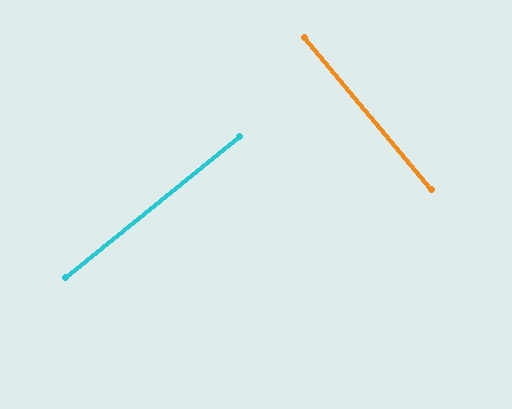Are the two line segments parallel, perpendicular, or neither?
Perpendicular — they meet at approximately 89°.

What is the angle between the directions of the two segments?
Approximately 89 degrees.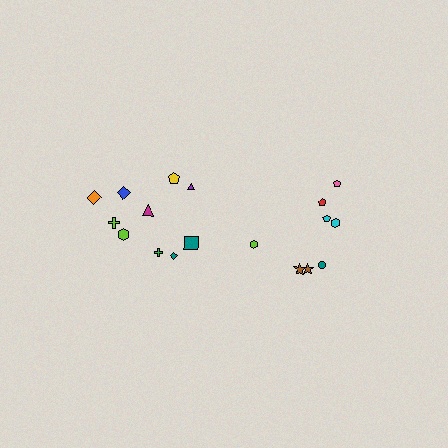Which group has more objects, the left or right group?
The left group.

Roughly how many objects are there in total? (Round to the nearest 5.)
Roughly 20 objects in total.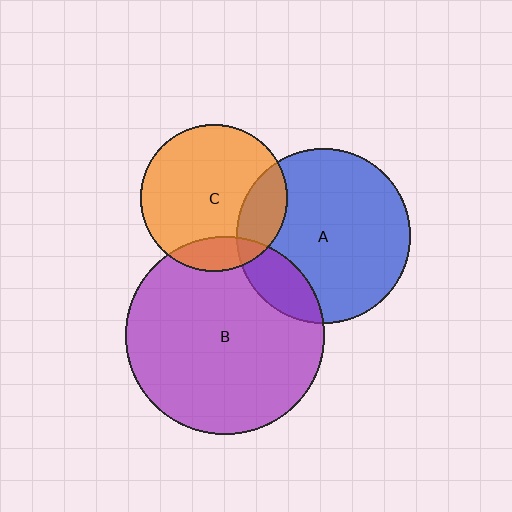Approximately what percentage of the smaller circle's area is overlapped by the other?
Approximately 15%.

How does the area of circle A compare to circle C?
Approximately 1.4 times.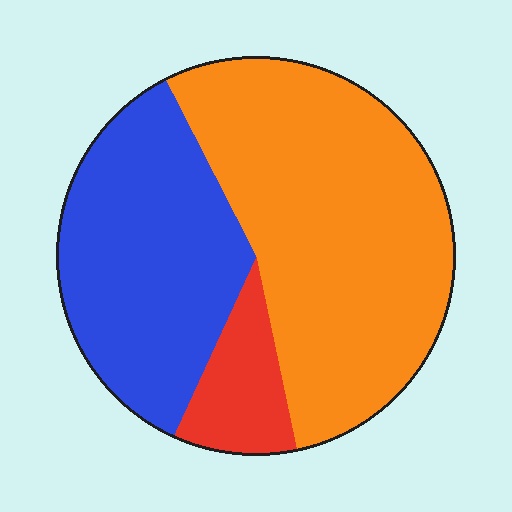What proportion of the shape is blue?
Blue takes up between a quarter and a half of the shape.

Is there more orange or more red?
Orange.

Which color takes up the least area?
Red, at roughly 10%.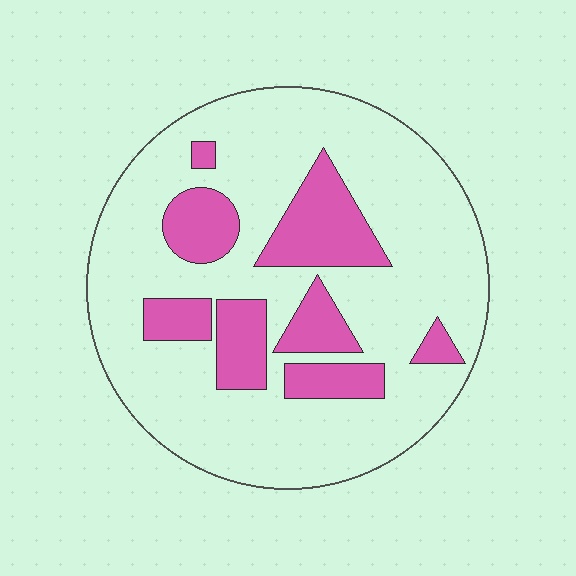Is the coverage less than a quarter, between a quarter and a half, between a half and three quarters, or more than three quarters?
Less than a quarter.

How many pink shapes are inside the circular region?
8.